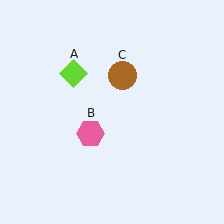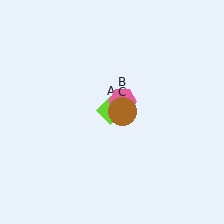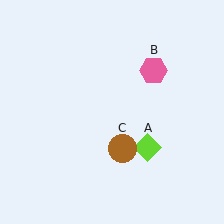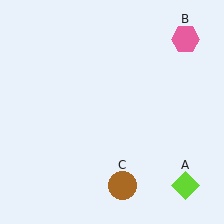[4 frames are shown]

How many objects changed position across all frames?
3 objects changed position: lime diamond (object A), pink hexagon (object B), brown circle (object C).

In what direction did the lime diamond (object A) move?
The lime diamond (object A) moved down and to the right.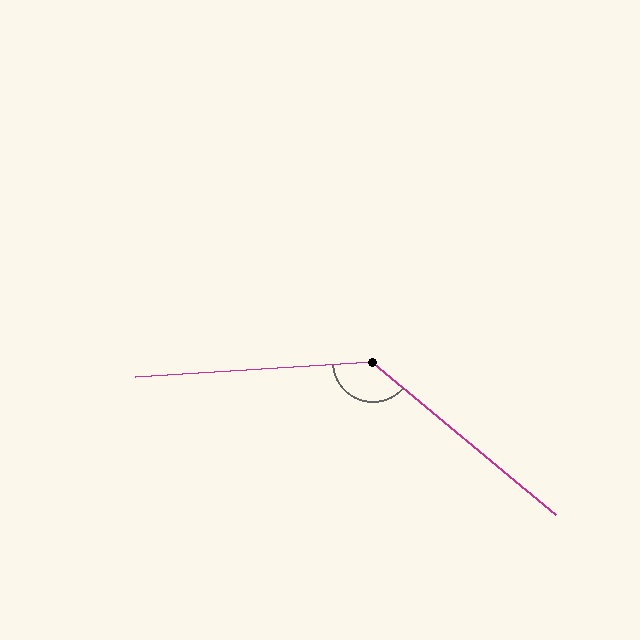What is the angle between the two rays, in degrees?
Approximately 136 degrees.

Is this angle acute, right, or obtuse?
It is obtuse.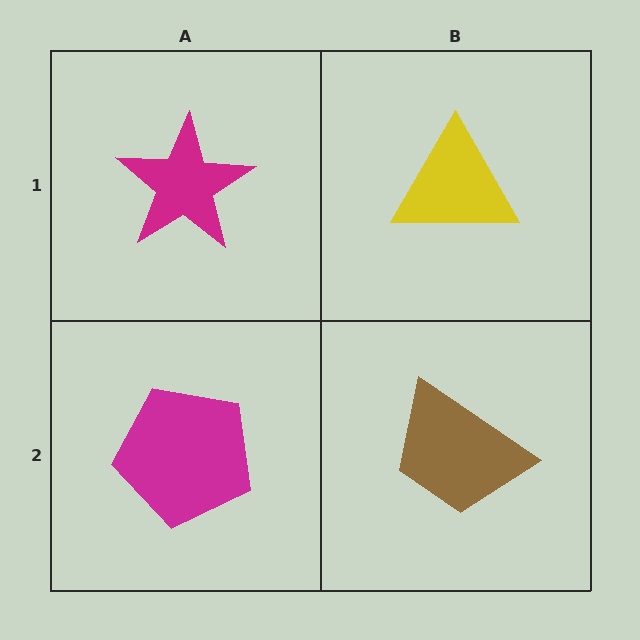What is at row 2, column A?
A magenta pentagon.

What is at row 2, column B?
A brown trapezoid.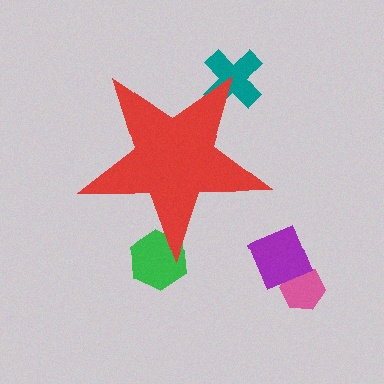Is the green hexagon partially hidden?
Yes, the green hexagon is partially hidden behind the red star.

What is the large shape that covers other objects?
A red star.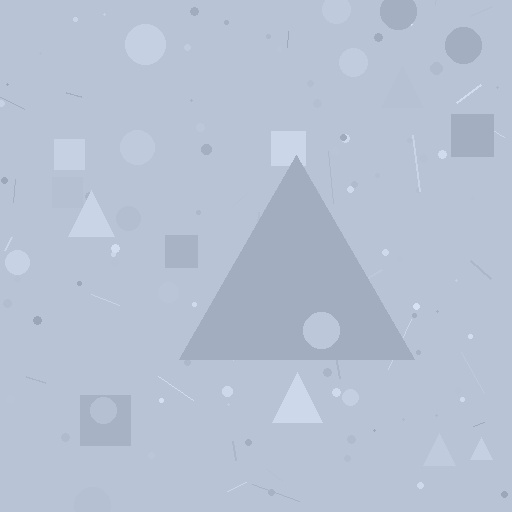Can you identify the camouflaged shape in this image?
The camouflaged shape is a triangle.